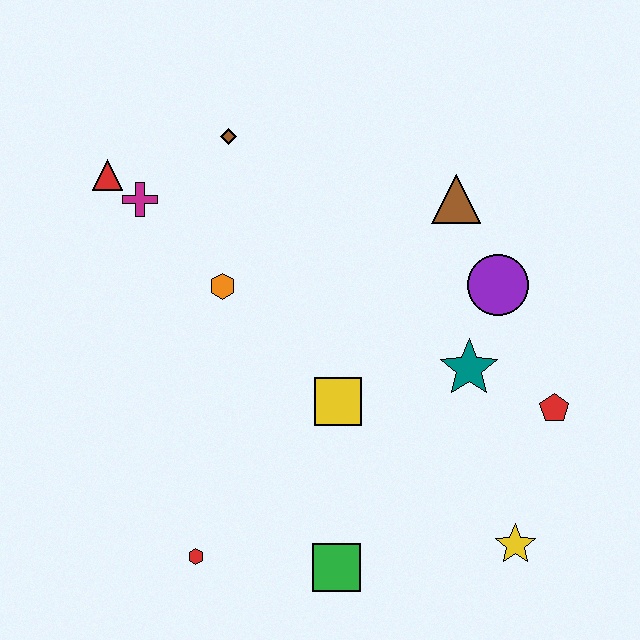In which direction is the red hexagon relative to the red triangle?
The red hexagon is below the red triangle.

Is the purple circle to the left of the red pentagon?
Yes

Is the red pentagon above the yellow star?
Yes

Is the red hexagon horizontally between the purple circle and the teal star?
No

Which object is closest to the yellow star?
The red pentagon is closest to the yellow star.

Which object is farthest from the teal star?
The red triangle is farthest from the teal star.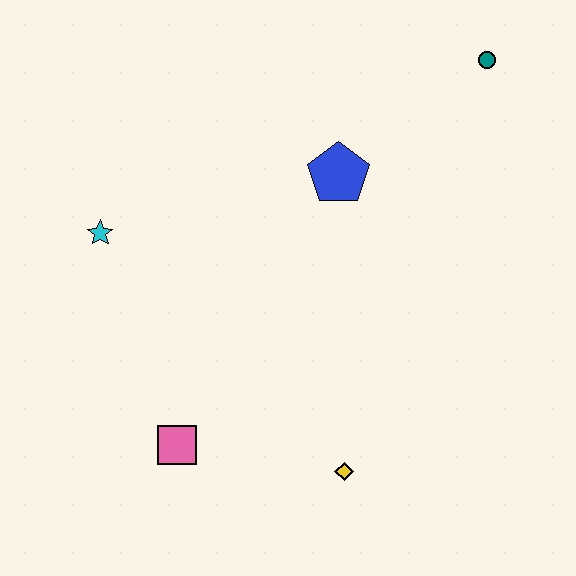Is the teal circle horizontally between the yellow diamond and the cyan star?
No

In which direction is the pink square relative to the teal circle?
The pink square is below the teal circle.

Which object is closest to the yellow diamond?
The pink square is closest to the yellow diamond.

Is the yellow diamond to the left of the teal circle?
Yes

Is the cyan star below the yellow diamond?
No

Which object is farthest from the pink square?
The teal circle is farthest from the pink square.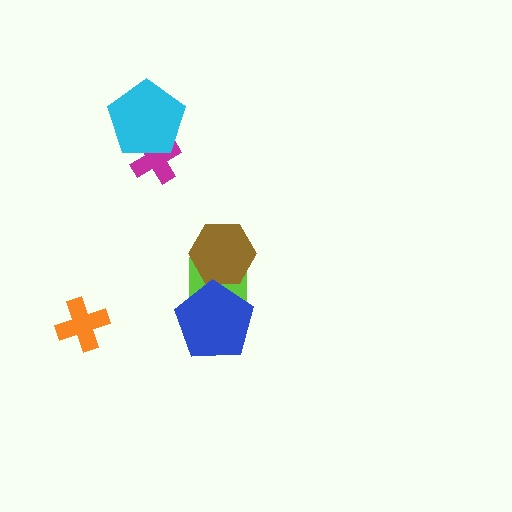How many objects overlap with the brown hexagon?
2 objects overlap with the brown hexagon.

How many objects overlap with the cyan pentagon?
1 object overlaps with the cyan pentagon.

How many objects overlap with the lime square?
2 objects overlap with the lime square.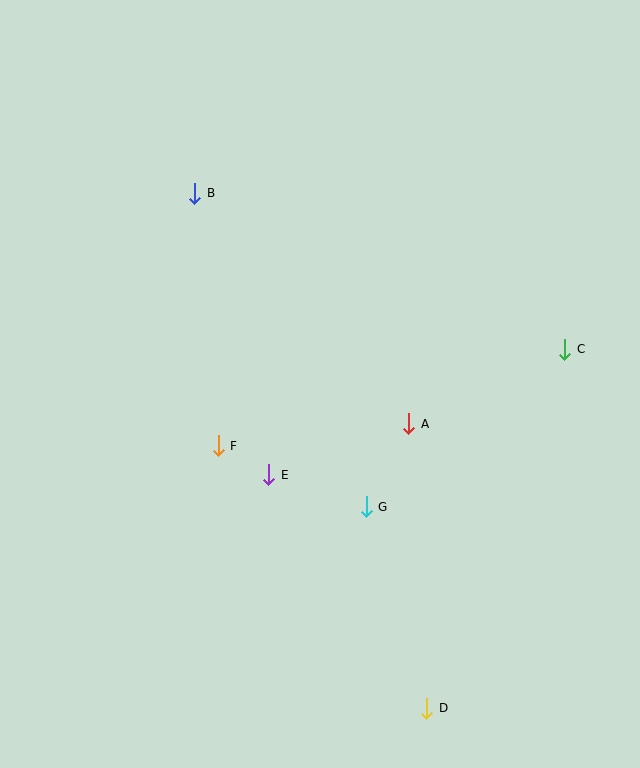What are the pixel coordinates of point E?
Point E is at (268, 475).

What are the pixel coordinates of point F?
Point F is at (219, 445).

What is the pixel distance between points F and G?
The distance between F and G is 159 pixels.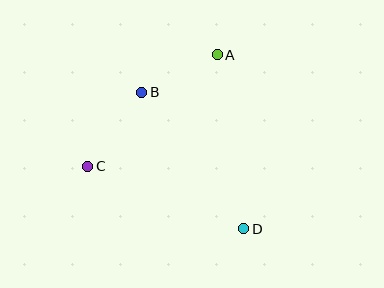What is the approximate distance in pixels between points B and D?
The distance between B and D is approximately 170 pixels.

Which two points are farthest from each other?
Points A and D are farthest from each other.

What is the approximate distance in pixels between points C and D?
The distance between C and D is approximately 168 pixels.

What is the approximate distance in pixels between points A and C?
The distance between A and C is approximately 171 pixels.